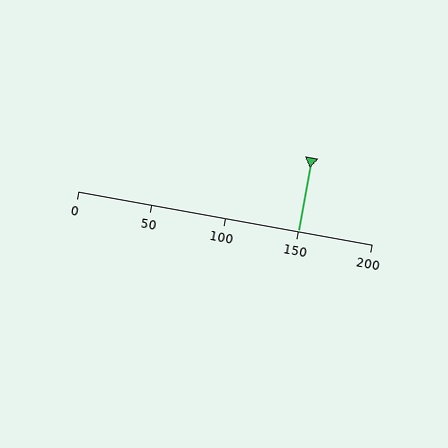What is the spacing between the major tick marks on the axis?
The major ticks are spaced 50 apart.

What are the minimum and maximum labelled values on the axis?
The axis runs from 0 to 200.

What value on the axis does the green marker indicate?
The marker indicates approximately 150.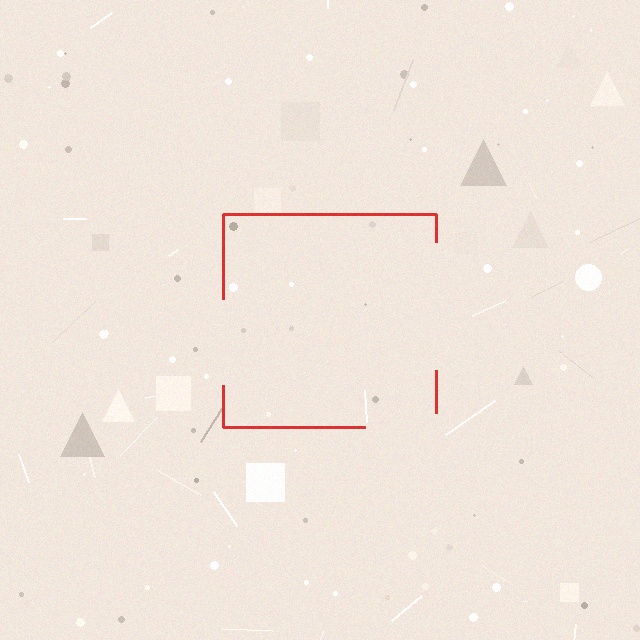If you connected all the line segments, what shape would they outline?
They would outline a square.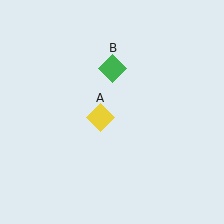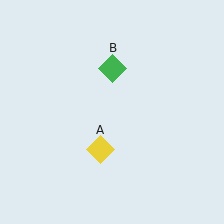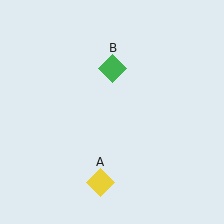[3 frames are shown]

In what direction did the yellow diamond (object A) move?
The yellow diamond (object A) moved down.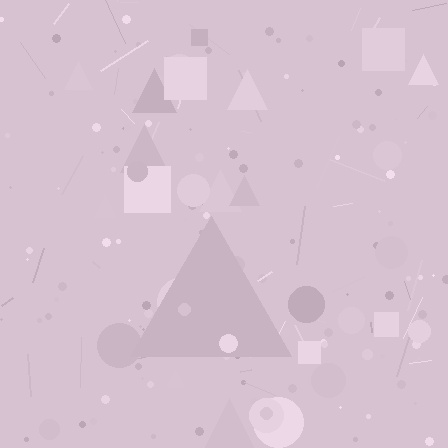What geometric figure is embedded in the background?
A triangle is embedded in the background.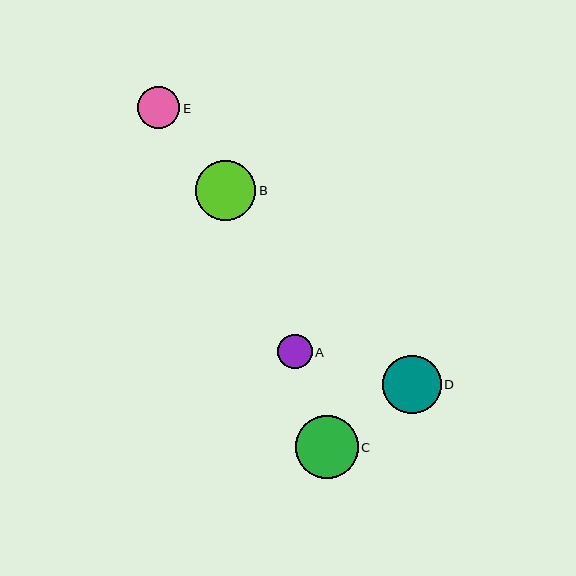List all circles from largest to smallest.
From largest to smallest: C, B, D, E, A.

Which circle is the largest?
Circle C is the largest with a size of approximately 63 pixels.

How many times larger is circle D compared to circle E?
Circle D is approximately 1.4 times the size of circle E.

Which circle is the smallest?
Circle A is the smallest with a size of approximately 34 pixels.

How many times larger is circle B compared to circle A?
Circle B is approximately 1.8 times the size of circle A.